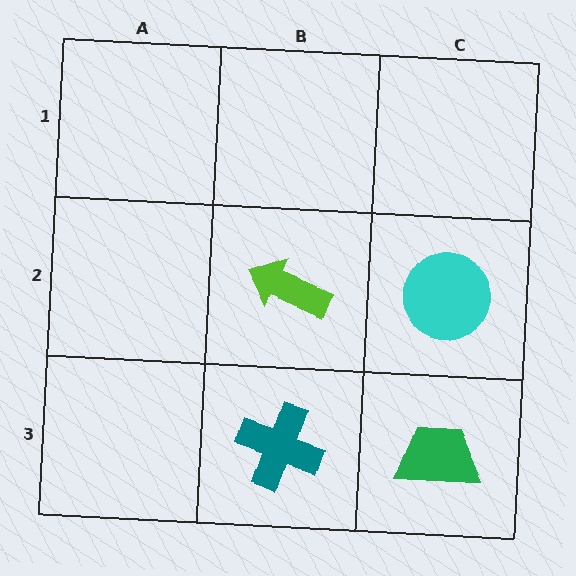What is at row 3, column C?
A green trapezoid.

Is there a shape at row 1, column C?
No, that cell is empty.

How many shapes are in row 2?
2 shapes.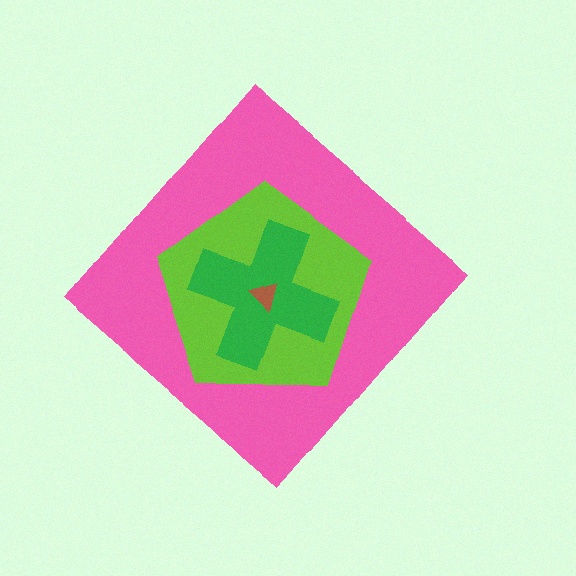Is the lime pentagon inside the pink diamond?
Yes.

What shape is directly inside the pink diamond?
The lime pentagon.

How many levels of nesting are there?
4.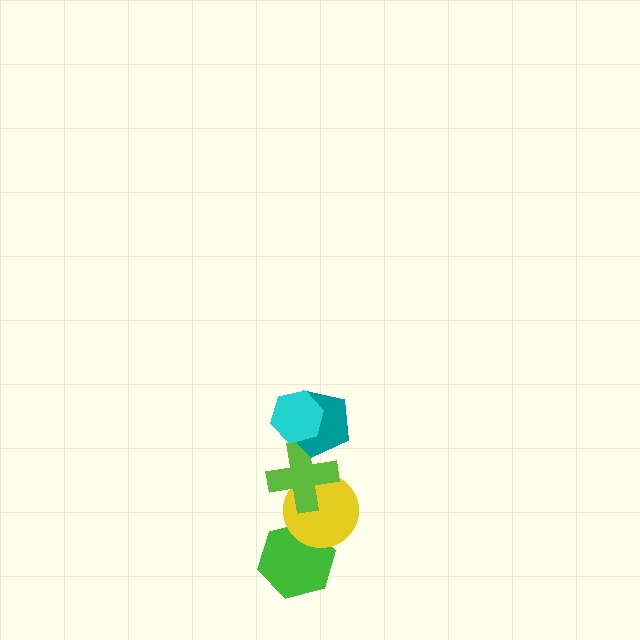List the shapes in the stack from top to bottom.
From top to bottom: the cyan hexagon, the teal pentagon, the lime cross, the yellow circle, the green hexagon.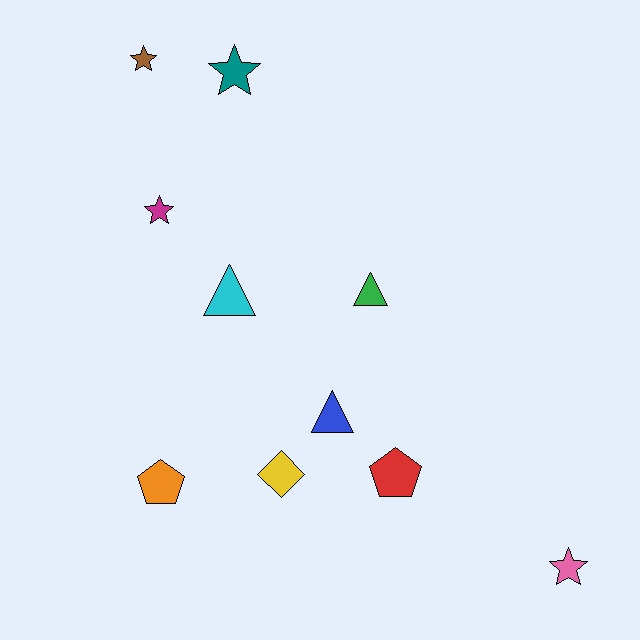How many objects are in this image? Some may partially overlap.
There are 10 objects.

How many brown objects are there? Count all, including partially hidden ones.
There is 1 brown object.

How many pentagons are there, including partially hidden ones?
There are 2 pentagons.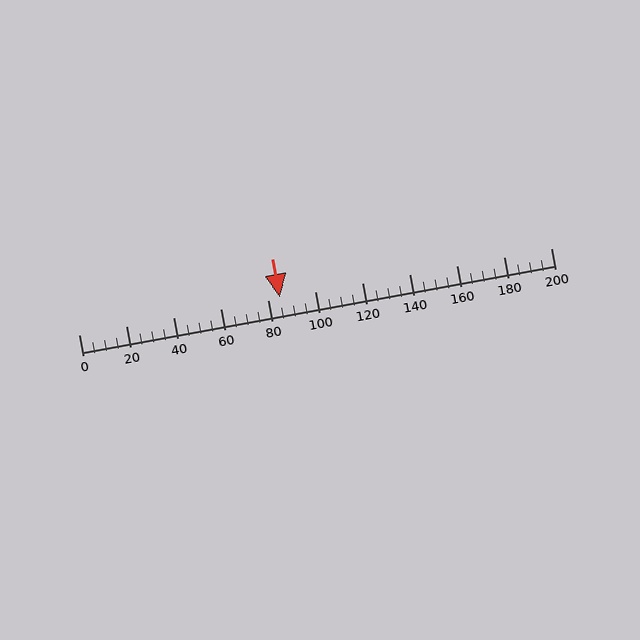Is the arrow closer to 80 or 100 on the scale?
The arrow is closer to 80.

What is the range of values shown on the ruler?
The ruler shows values from 0 to 200.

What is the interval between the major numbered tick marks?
The major tick marks are spaced 20 units apart.